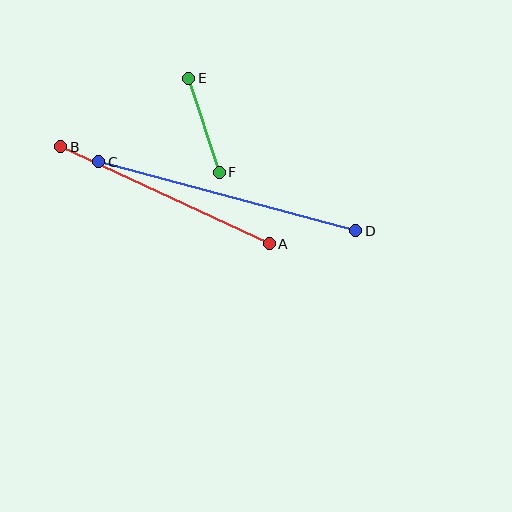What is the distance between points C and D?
The distance is approximately 266 pixels.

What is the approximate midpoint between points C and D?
The midpoint is at approximately (227, 196) pixels.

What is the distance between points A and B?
The distance is approximately 230 pixels.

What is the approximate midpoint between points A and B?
The midpoint is at approximately (165, 195) pixels.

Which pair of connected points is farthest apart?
Points C and D are farthest apart.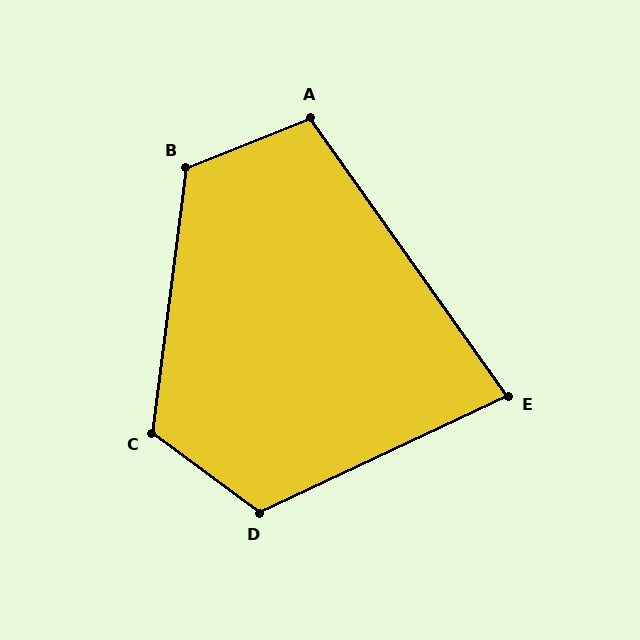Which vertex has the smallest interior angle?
E, at approximately 80 degrees.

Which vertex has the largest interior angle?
B, at approximately 119 degrees.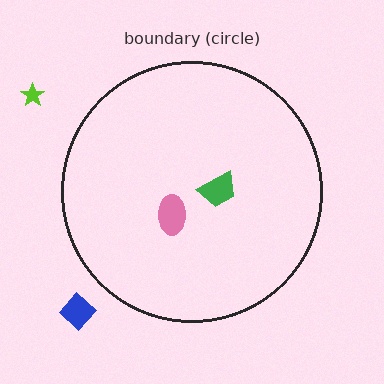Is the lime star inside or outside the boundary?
Outside.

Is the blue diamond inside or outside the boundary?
Outside.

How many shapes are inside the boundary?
2 inside, 2 outside.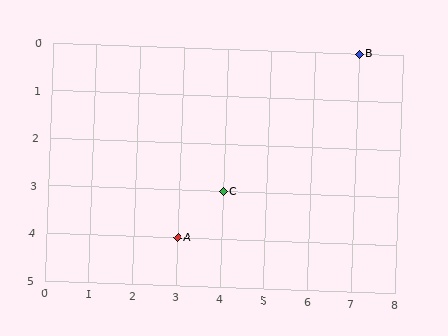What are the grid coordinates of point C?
Point C is at grid coordinates (4, 3).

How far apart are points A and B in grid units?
Points A and B are 4 columns and 4 rows apart (about 5.7 grid units diagonally).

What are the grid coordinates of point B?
Point B is at grid coordinates (7, 0).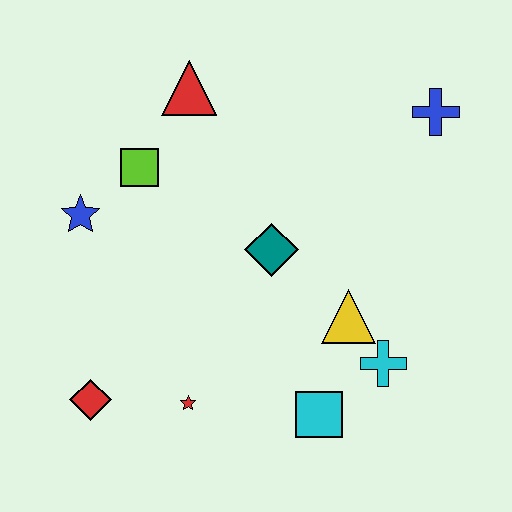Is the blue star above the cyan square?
Yes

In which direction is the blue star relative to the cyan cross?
The blue star is to the left of the cyan cross.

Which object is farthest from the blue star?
The blue cross is farthest from the blue star.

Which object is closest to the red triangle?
The lime square is closest to the red triangle.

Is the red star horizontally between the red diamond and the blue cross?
Yes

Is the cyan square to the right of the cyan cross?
No